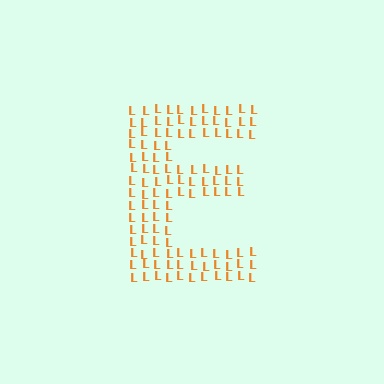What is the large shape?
The large shape is the letter E.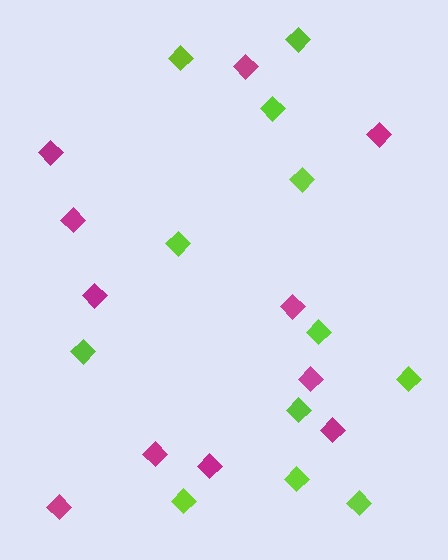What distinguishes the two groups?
There are 2 groups: one group of lime diamonds (12) and one group of magenta diamonds (11).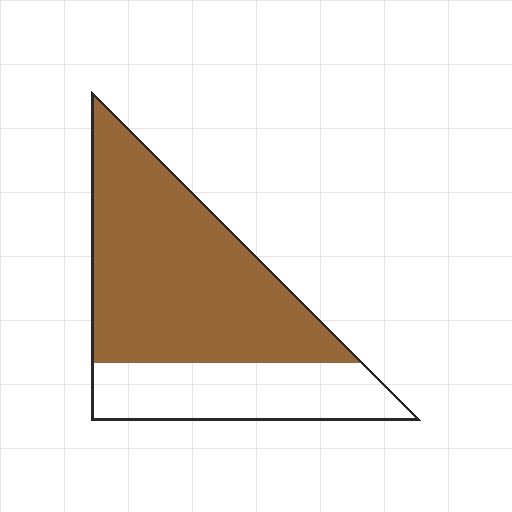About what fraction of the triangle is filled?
About two thirds (2/3).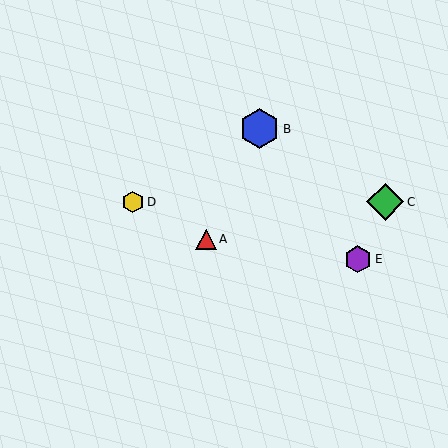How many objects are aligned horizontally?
2 objects (C, D) are aligned horizontally.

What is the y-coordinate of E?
Object E is at y≈259.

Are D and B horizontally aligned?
No, D is at y≈202 and B is at y≈129.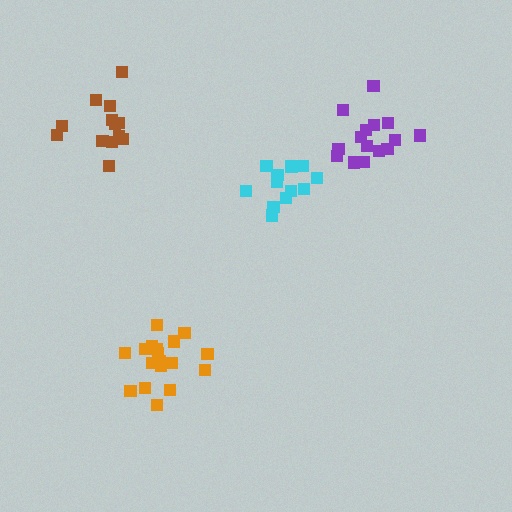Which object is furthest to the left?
The brown cluster is leftmost.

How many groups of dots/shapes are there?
There are 4 groups.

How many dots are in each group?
Group 1: 18 dots, Group 2: 12 dots, Group 3: 13 dots, Group 4: 15 dots (58 total).